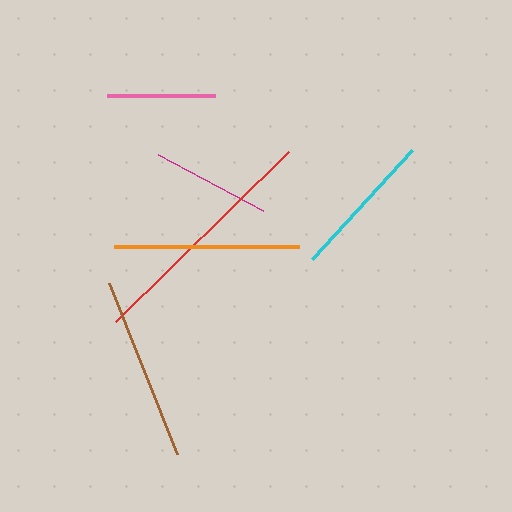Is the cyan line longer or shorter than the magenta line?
The cyan line is longer than the magenta line.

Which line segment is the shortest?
The pink line is the shortest at approximately 108 pixels.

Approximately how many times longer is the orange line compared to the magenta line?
The orange line is approximately 1.6 times the length of the magenta line.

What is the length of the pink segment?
The pink segment is approximately 108 pixels long.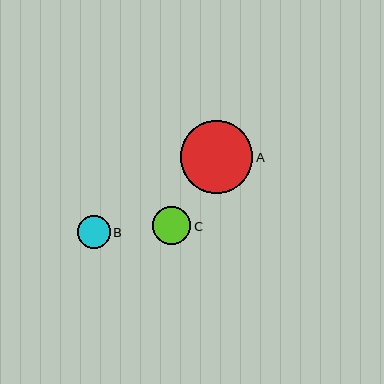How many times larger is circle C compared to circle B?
Circle C is approximately 1.2 times the size of circle B.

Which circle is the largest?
Circle A is the largest with a size of approximately 72 pixels.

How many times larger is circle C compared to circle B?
Circle C is approximately 1.2 times the size of circle B.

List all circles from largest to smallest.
From largest to smallest: A, C, B.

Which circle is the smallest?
Circle B is the smallest with a size of approximately 33 pixels.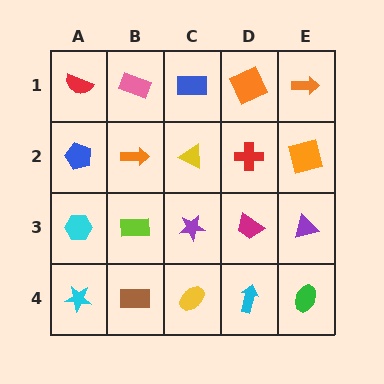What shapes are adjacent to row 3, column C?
A yellow triangle (row 2, column C), a yellow ellipse (row 4, column C), a lime rectangle (row 3, column B), a magenta trapezoid (row 3, column D).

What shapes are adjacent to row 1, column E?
An orange square (row 2, column E), an orange square (row 1, column D).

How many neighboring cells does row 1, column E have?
2.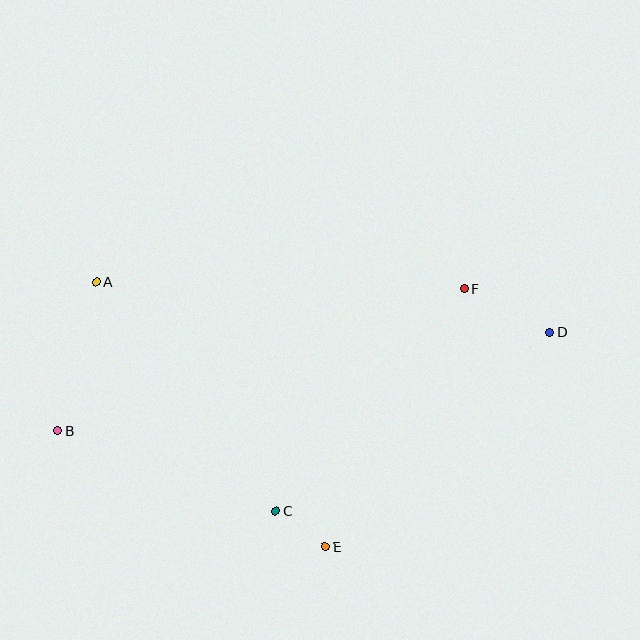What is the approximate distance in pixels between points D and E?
The distance between D and E is approximately 310 pixels.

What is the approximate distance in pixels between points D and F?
The distance between D and F is approximately 96 pixels.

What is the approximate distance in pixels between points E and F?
The distance between E and F is approximately 293 pixels.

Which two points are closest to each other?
Points C and E are closest to each other.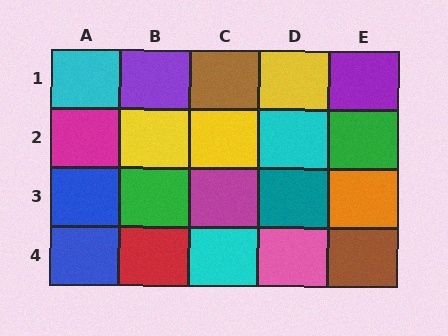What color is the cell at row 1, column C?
Brown.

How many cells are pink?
1 cell is pink.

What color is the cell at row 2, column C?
Yellow.